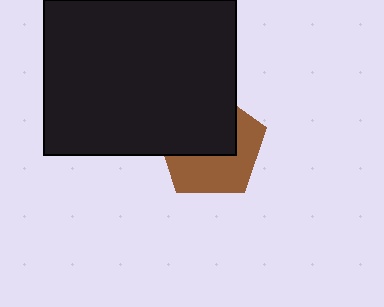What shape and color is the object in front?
The object in front is a black rectangle.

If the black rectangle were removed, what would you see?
You would see the complete brown pentagon.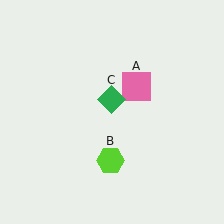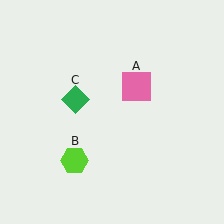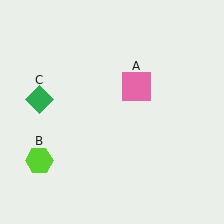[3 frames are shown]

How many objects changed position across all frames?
2 objects changed position: lime hexagon (object B), green diamond (object C).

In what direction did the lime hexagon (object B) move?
The lime hexagon (object B) moved left.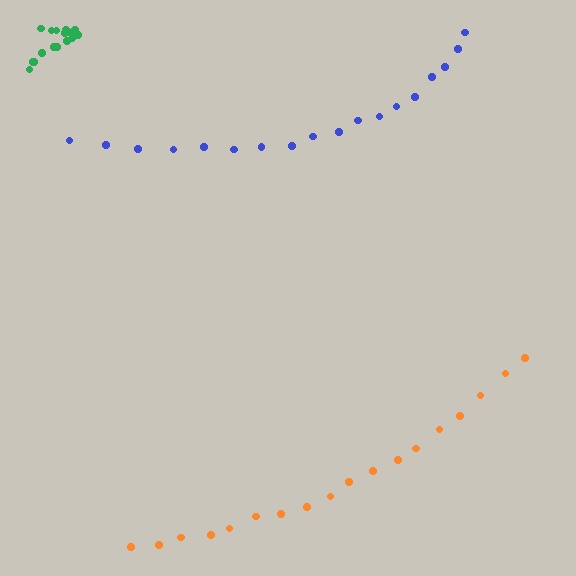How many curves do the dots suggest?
There are 3 distinct paths.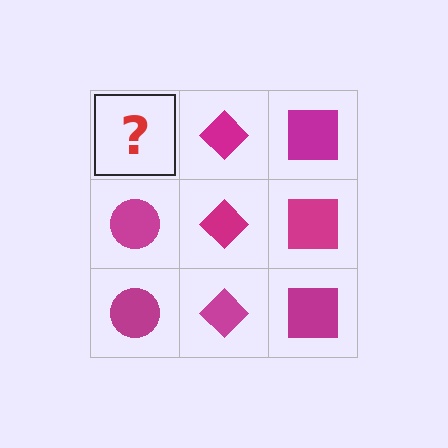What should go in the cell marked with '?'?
The missing cell should contain a magenta circle.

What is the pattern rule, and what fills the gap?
The rule is that each column has a consistent shape. The gap should be filled with a magenta circle.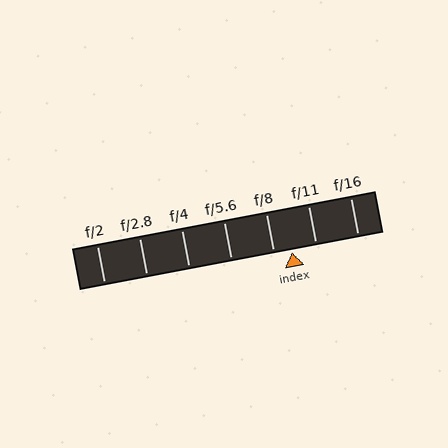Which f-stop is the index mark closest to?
The index mark is closest to f/8.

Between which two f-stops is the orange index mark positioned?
The index mark is between f/8 and f/11.